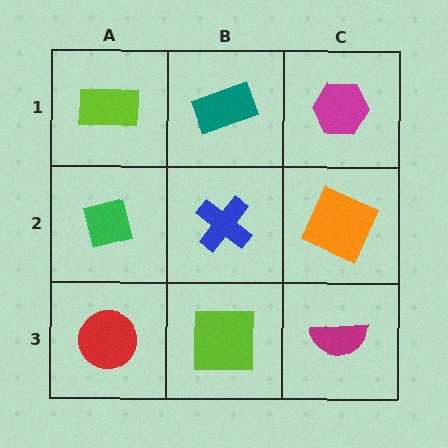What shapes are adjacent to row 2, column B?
A teal rectangle (row 1, column B), a lime square (row 3, column B), a green square (row 2, column A), an orange square (row 2, column C).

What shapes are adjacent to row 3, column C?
An orange square (row 2, column C), a lime square (row 3, column B).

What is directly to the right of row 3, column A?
A lime square.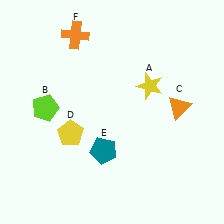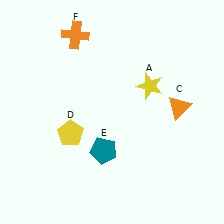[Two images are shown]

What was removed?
The lime pentagon (B) was removed in Image 2.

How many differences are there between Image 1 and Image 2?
There is 1 difference between the two images.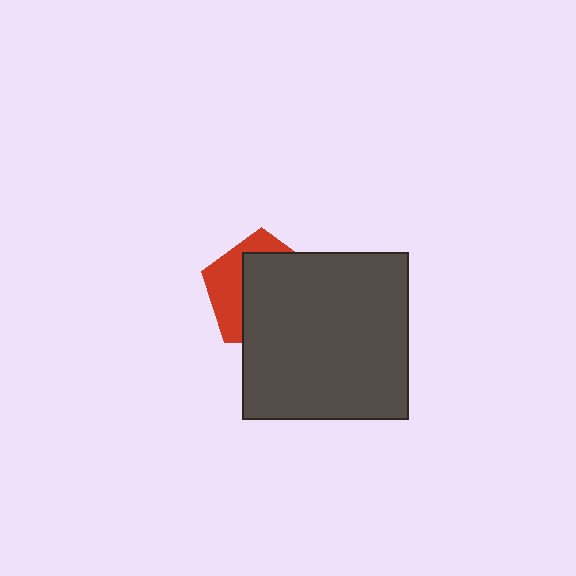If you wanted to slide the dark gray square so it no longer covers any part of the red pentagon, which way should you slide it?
Slide it toward the lower-right — that is the most direct way to separate the two shapes.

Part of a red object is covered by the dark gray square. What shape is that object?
It is a pentagon.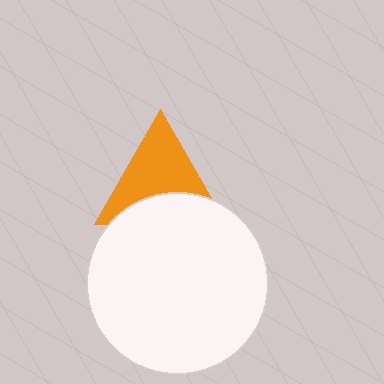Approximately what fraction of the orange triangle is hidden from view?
Roughly 38% of the orange triangle is hidden behind the white circle.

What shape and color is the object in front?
The object in front is a white circle.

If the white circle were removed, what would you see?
You would see the complete orange triangle.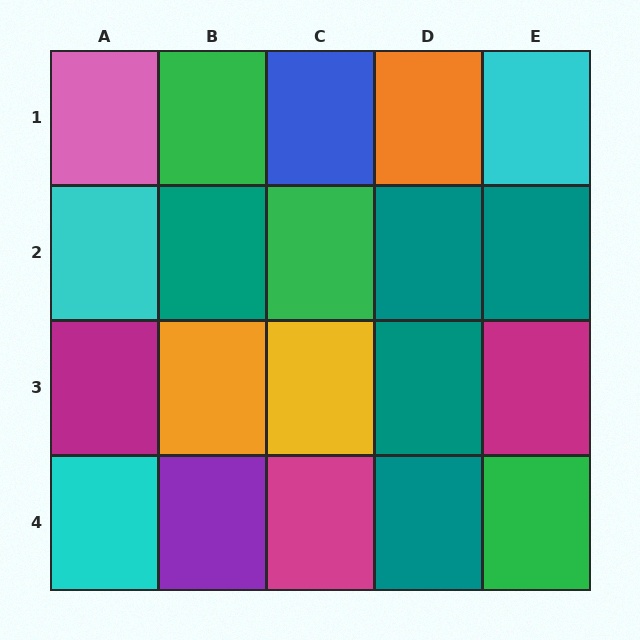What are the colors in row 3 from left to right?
Magenta, orange, yellow, teal, magenta.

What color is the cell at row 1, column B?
Green.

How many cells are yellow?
1 cell is yellow.